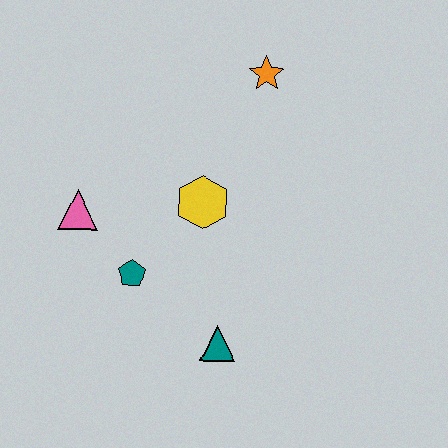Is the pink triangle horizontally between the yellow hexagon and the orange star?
No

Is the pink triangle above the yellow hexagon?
No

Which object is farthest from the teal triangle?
The orange star is farthest from the teal triangle.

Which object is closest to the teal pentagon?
The pink triangle is closest to the teal pentagon.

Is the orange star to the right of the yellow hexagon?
Yes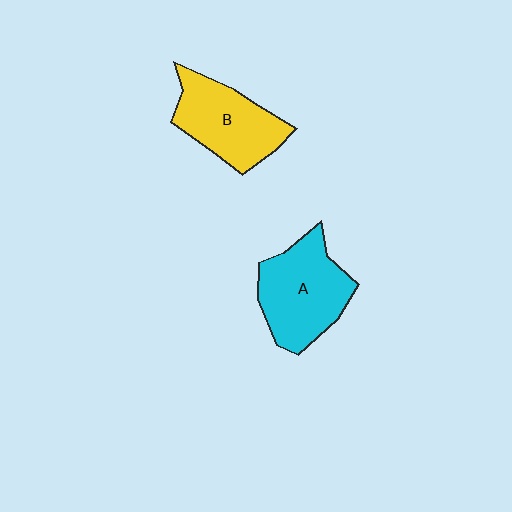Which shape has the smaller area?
Shape B (yellow).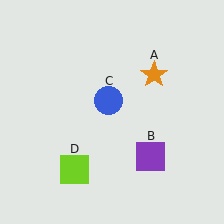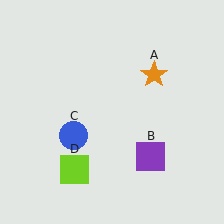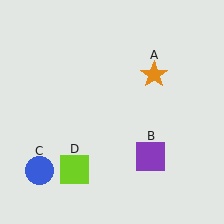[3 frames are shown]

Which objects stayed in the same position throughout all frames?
Orange star (object A) and purple square (object B) and lime square (object D) remained stationary.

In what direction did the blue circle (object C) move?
The blue circle (object C) moved down and to the left.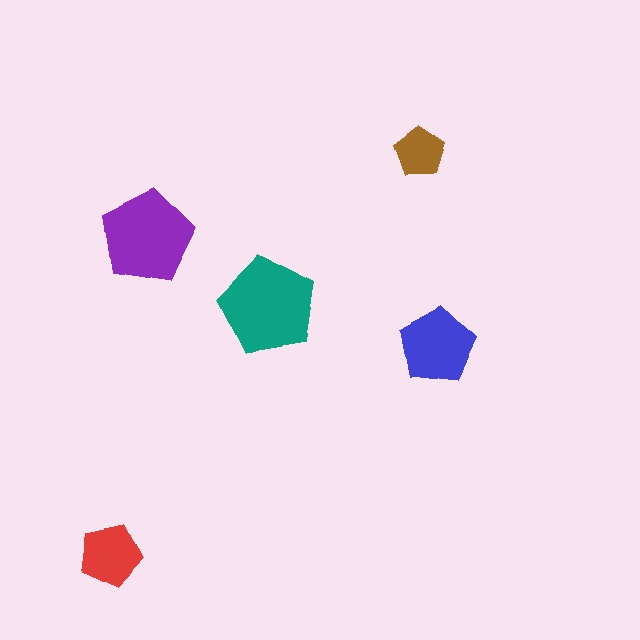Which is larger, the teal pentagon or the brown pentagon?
The teal one.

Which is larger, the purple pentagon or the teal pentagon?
The teal one.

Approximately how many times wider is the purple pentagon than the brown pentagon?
About 2 times wider.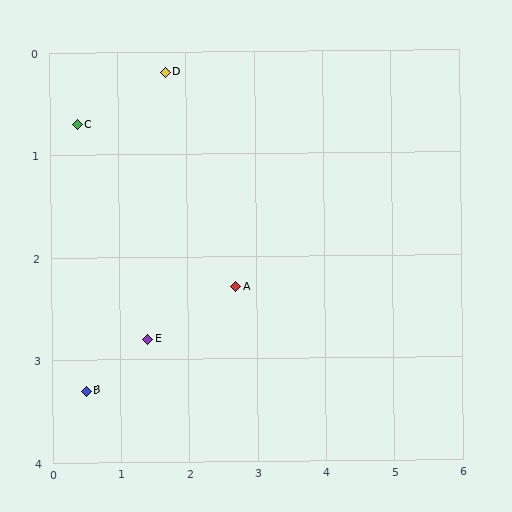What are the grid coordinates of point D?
Point D is at approximately (1.7, 0.2).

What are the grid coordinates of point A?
Point A is at approximately (2.7, 2.3).